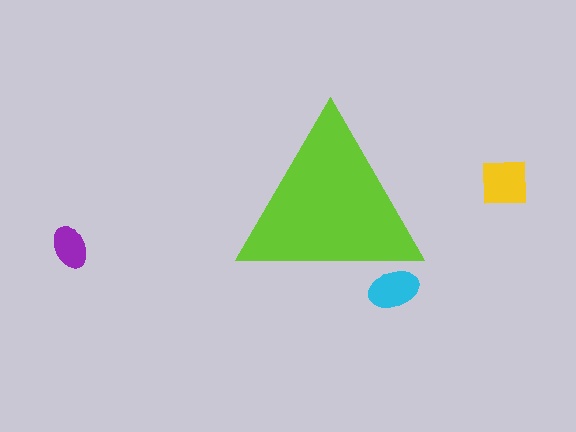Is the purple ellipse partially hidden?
No, the purple ellipse is fully visible.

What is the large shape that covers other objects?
A lime triangle.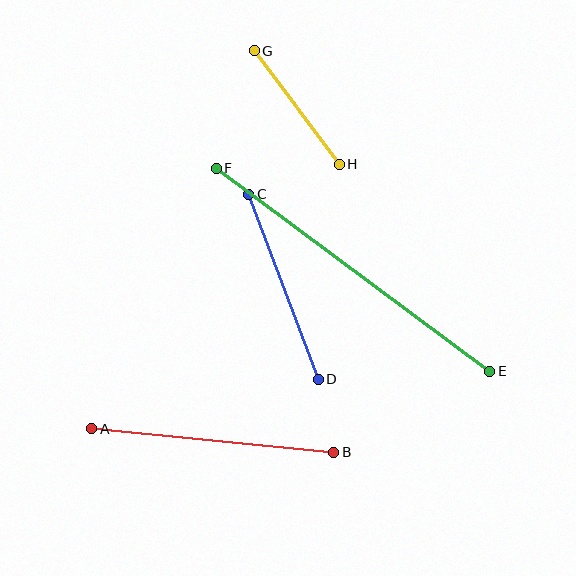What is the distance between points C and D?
The distance is approximately 197 pixels.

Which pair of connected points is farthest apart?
Points E and F are farthest apart.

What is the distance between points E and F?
The distance is approximately 341 pixels.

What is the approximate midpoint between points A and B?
The midpoint is at approximately (213, 440) pixels.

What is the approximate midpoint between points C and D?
The midpoint is at approximately (284, 287) pixels.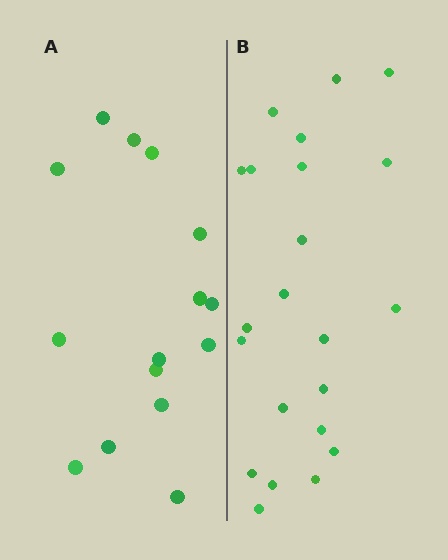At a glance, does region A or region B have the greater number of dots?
Region B (the right region) has more dots.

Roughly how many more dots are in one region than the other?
Region B has roughly 8 or so more dots than region A.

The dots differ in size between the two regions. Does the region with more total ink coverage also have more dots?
No. Region A has more total ink coverage because its dots are larger, but region B actually contains more individual dots. Total area can be misleading — the number of items is what matters here.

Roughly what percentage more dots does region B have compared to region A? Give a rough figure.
About 45% more.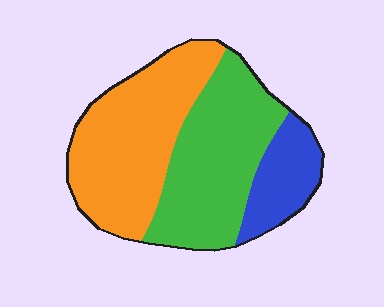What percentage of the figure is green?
Green covers about 40% of the figure.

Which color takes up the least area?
Blue, at roughly 15%.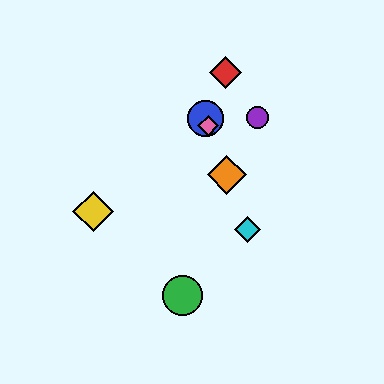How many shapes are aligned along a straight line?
4 shapes (the blue circle, the orange diamond, the cyan diamond, the pink diamond) are aligned along a straight line.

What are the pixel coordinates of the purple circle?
The purple circle is at (258, 117).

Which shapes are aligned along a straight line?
The blue circle, the orange diamond, the cyan diamond, the pink diamond are aligned along a straight line.